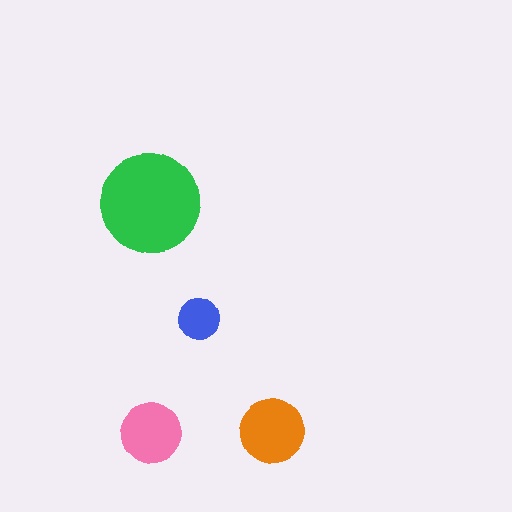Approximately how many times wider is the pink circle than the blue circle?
About 1.5 times wider.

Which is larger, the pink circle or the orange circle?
The orange one.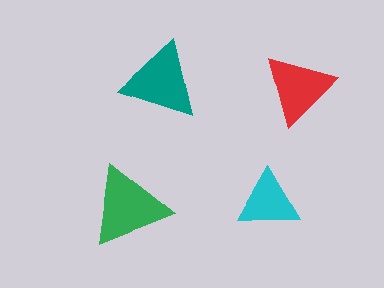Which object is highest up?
The teal triangle is topmost.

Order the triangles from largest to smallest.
the green one, the teal one, the red one, the cyan one.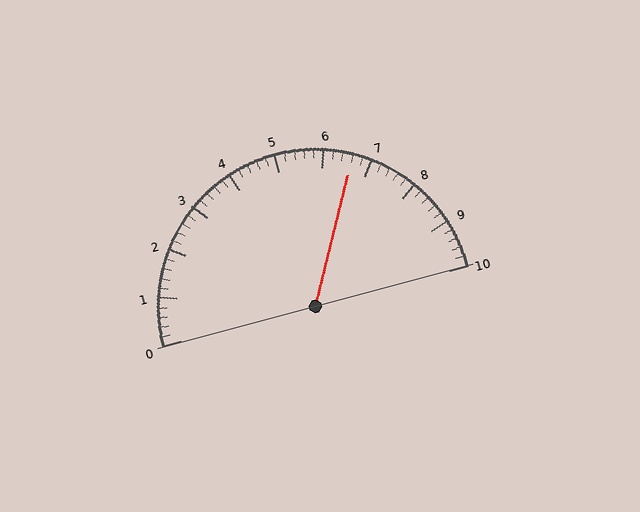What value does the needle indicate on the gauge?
The needle indicates approximately 6.6.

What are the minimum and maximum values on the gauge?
The gauge ranges from 0 to 10.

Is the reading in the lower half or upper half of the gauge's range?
The reading is in the upper half of the range (0 to 10).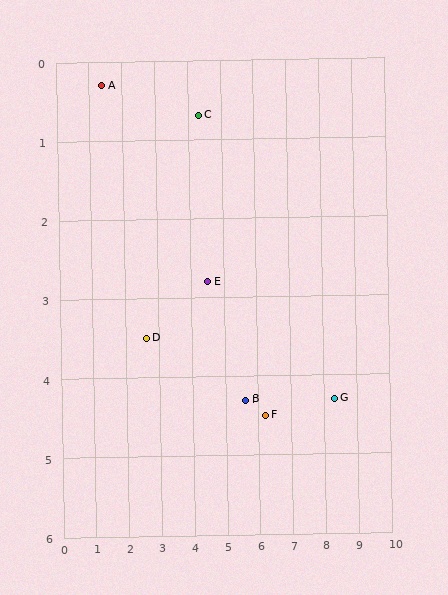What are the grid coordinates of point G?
Point G is at approximately (8.3, 4.3).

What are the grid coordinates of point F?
Point F is at approximately (6.2, 4.5).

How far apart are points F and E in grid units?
Points F and E are about 2.4 grid units apart.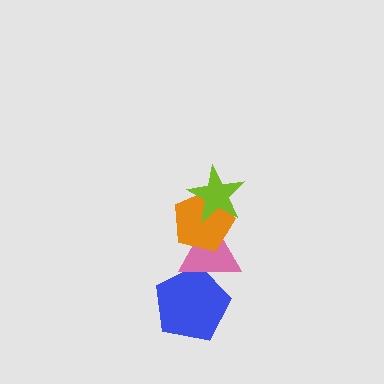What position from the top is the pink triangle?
The pink triangle is 3rd from the top.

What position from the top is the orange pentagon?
The orange pentagon is 2nd from the top.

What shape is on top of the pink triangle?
The orange pentagon is on top of the pink triangle.